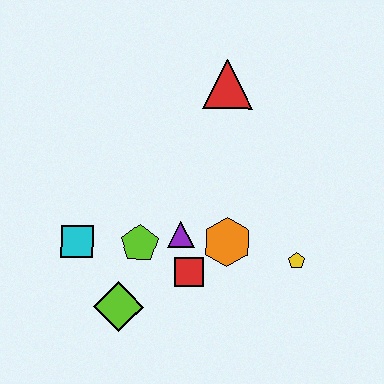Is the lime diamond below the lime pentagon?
Yes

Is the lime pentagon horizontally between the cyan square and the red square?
Yes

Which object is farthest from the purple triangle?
The red triangle is farthest from the purple triangle.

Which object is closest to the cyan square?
The lime pentagon is closest to the cyan square.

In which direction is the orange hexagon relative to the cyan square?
The orange hexagon is to the right of the cyan square.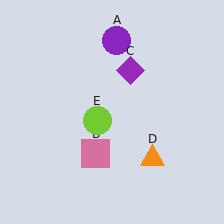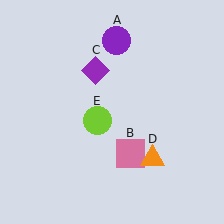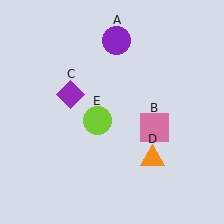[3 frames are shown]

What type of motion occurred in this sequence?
The pink square (object B), purple diamond (object C) rotated counterclockwise around the center of the scene.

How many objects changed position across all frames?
2 objects changed position: pink square (object B), purple diamond (object C).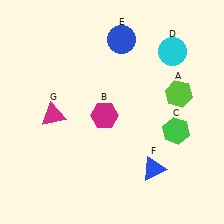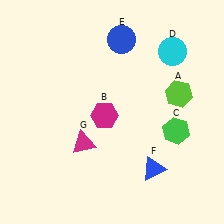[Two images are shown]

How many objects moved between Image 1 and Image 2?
1 object moved between the two images.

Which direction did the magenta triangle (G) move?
The magenta triangle (G) moved right.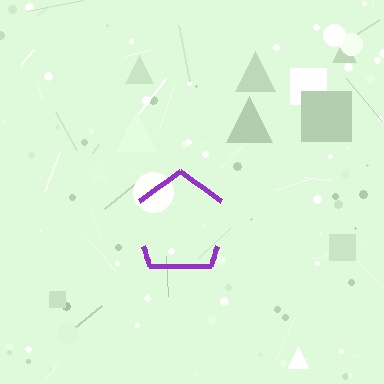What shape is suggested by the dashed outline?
The dashed outline suggests a pentagon.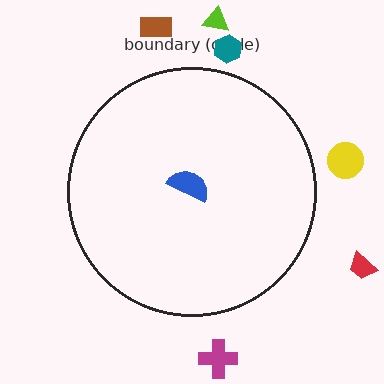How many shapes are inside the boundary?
1 inside, 6 outside.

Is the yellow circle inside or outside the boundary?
Outside.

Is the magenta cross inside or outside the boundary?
Outside.